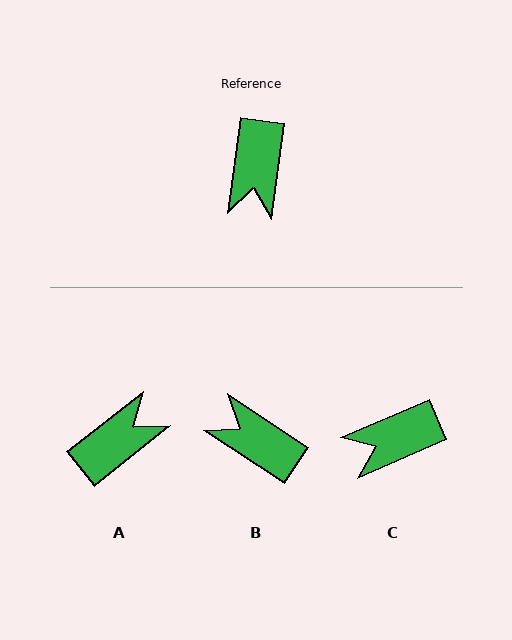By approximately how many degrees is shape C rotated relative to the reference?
Approximately 59 degrees clockwise.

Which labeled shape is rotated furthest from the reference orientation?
A, about 136 degrees away.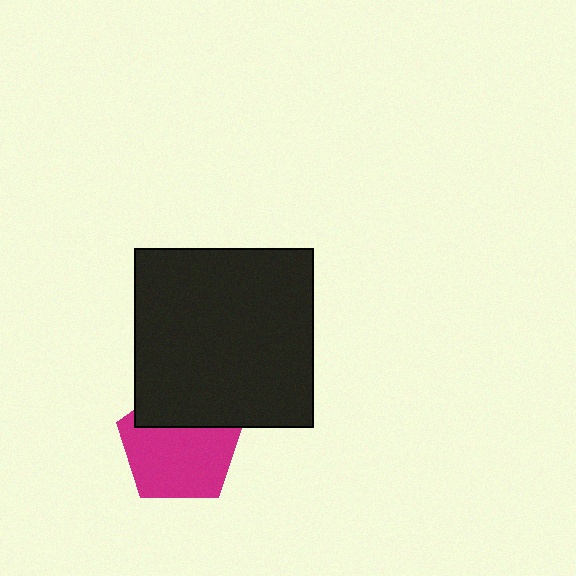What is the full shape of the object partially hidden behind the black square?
The partially hidden object is a magenta pentagon.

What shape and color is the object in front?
The object in front is a black square.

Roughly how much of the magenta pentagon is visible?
Most of it is visible (roughly 69%).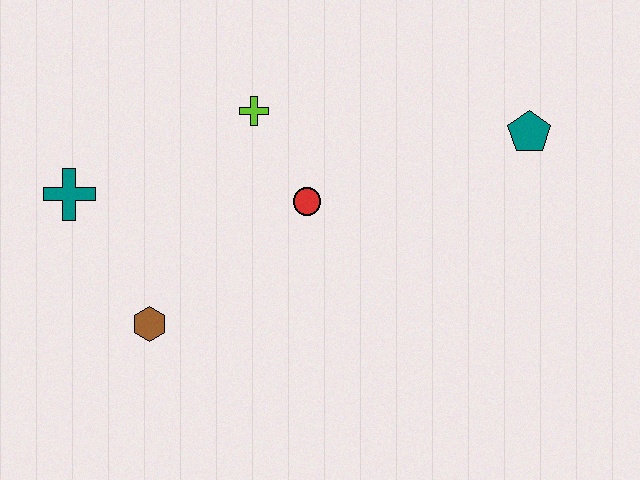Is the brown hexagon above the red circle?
No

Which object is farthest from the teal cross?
The teal pentagon is farthest from the teal cross.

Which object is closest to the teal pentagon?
The red circle is closest to the teal pentagon.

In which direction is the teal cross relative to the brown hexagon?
The teal cross is above the brown hexagon.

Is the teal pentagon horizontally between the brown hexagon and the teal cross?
No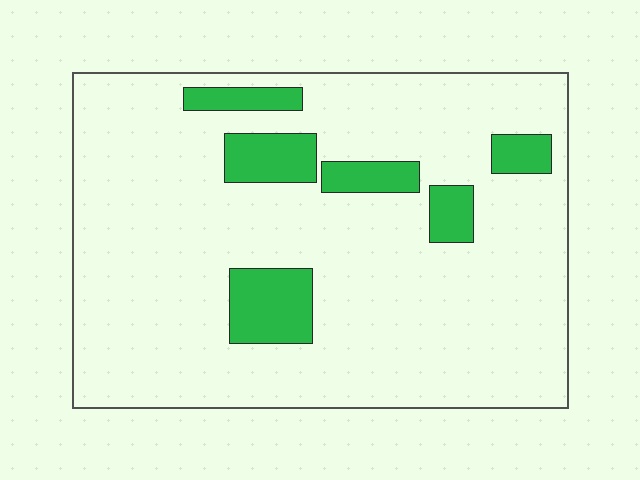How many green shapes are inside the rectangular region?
6.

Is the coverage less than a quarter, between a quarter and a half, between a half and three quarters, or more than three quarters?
Less than a quarter.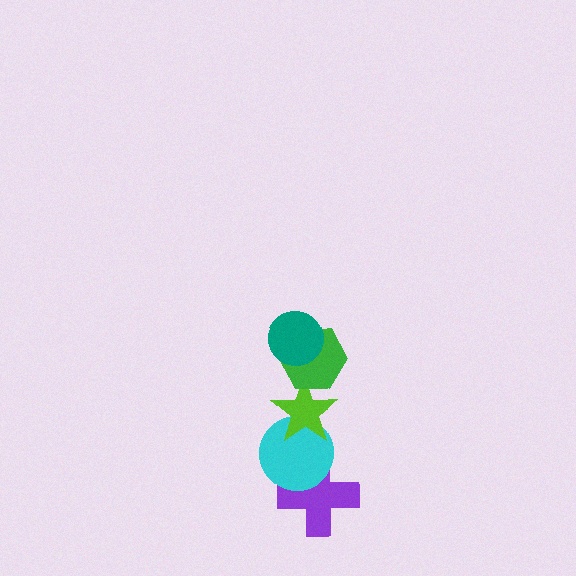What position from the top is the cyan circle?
The cyan circle is 4th from the top.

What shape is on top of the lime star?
The green hexagon is on top of the lime star.